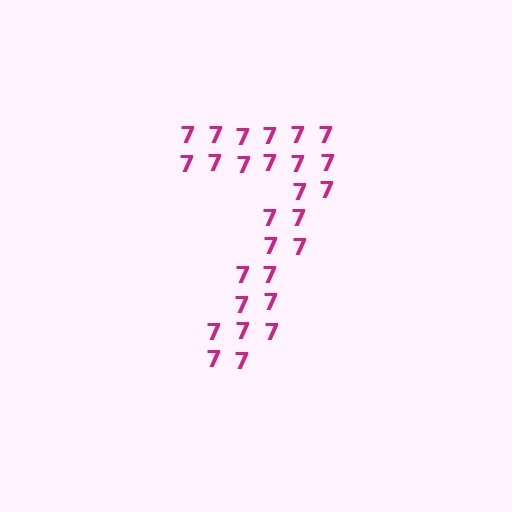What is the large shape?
The large shape is the digit 7.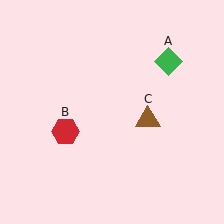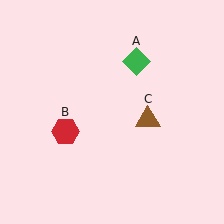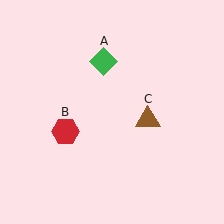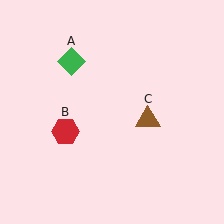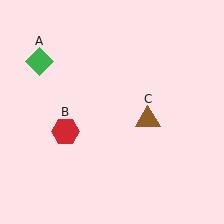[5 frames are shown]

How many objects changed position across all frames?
1 object changed position: green diamond (object A).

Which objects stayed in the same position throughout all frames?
Red hexagon (object B) and brown triangle (object C) remained stationary.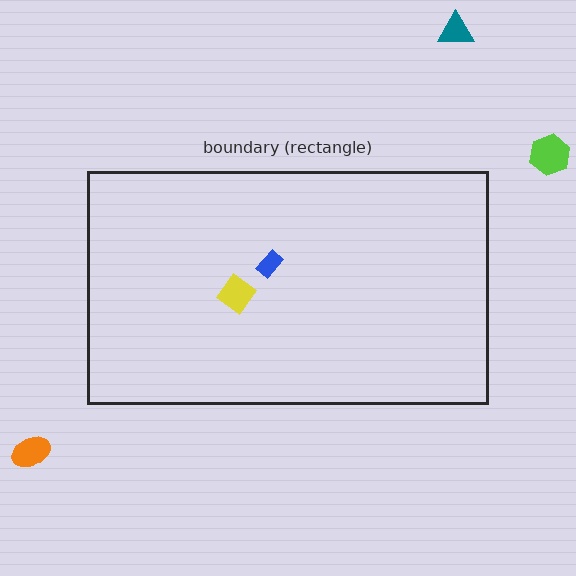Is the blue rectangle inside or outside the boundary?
Inside.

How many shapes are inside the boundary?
2 inside, 3 outside.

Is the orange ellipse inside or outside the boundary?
Outside.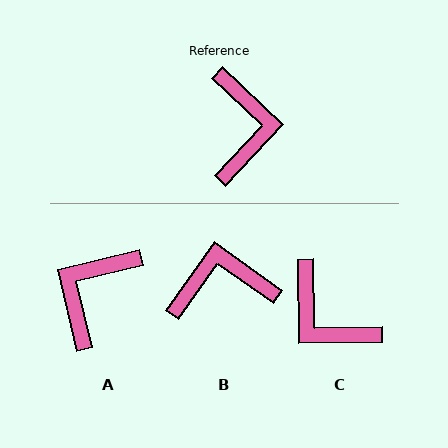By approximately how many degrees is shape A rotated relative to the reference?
Approximately 147 degrees counter-clockwise.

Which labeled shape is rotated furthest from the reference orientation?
A, about 147 degrees away.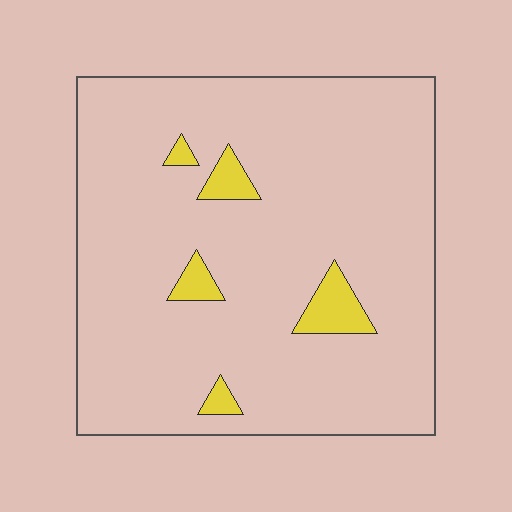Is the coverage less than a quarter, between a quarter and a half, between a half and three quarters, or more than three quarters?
Less than a quarter.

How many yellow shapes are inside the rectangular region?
5.